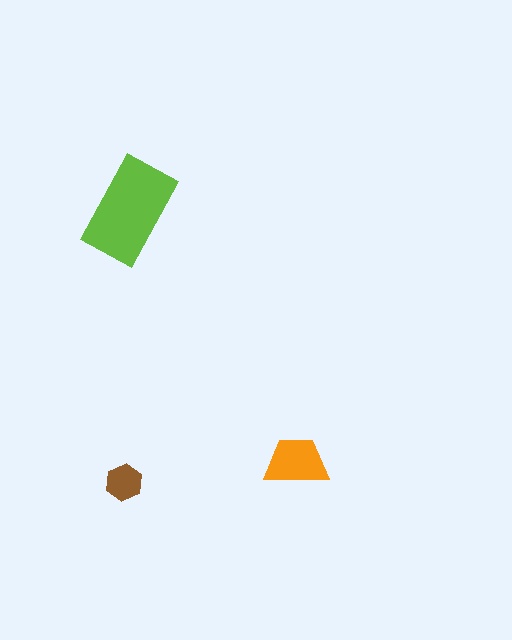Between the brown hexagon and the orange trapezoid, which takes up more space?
The orange trapezoid.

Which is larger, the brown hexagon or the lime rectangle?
The lime rectangle.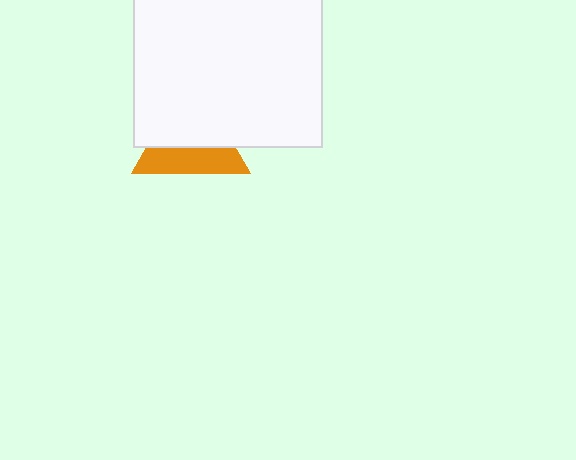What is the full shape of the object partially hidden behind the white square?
The partially hidden object is an orange triangle.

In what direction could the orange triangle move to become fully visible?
The orange triangle could move down. That would shift it out from behind the white square entirely.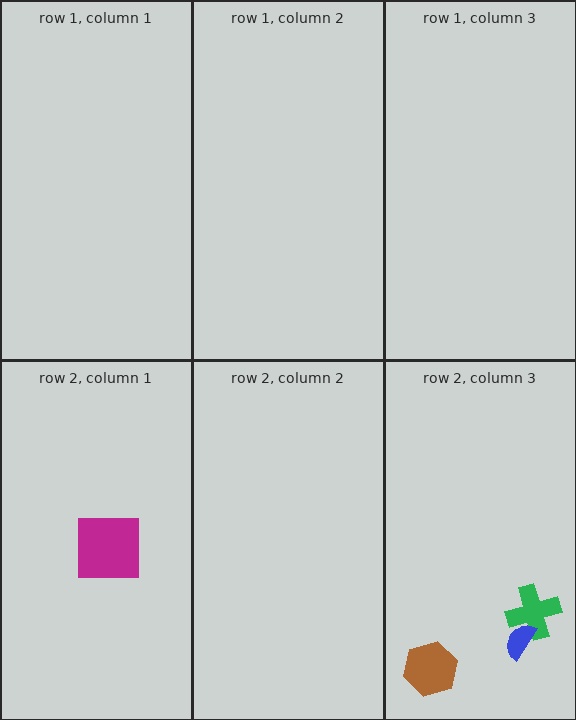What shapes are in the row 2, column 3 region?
The brown hexagon, the green cross, the blue semicircle.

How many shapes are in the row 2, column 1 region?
1.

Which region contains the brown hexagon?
The row 2, column 3 region.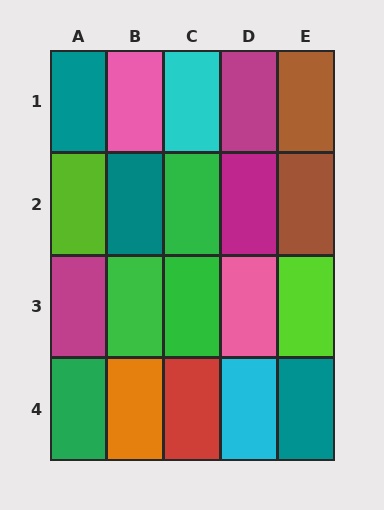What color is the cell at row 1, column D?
Magenta.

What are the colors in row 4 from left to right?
Green, orange, red, cyan, teal.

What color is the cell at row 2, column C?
Green.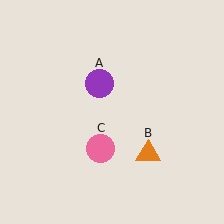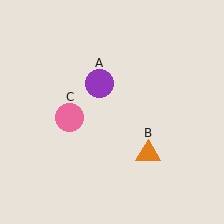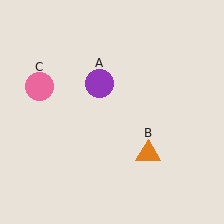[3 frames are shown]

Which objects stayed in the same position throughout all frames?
Purple circle (object A) and orange triangle (object B) remained stationary.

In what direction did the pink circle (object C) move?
The pink circle (object C) moved up and to the left.